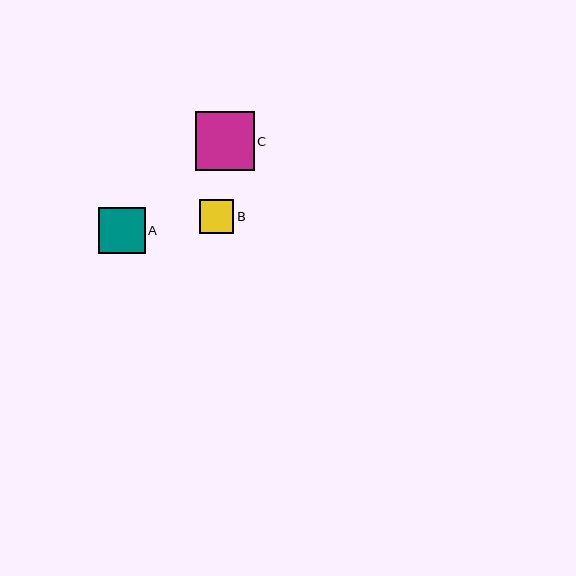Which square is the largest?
Square C is the largest with a size of approximately 59 pixels.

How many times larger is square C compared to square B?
Square C is approximately 1.7 times the size of square B.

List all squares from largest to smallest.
From largest to smallest: C, A, B.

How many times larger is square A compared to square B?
Square A is approximately 1.4 times the size of square B.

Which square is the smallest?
Square B is the smallest with a size of approximately 34 pixels.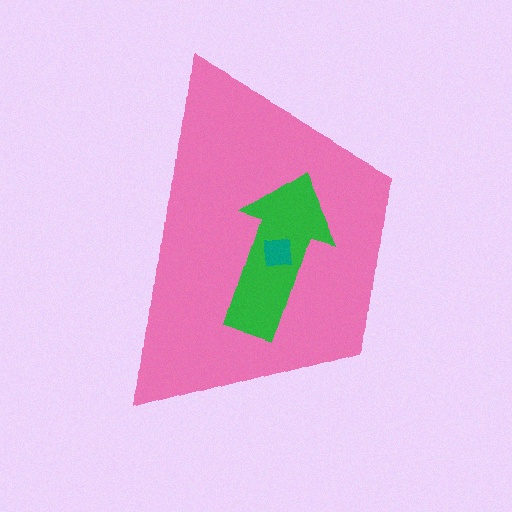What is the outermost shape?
The pink trapezoid.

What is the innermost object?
The teal square.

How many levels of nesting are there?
3.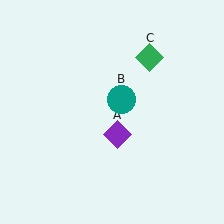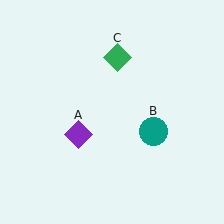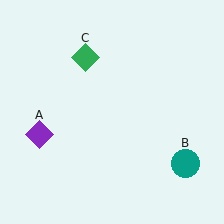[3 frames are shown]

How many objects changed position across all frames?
3 objects changed position: purple diamond (object A), teal circle (object B), green diamond (object C).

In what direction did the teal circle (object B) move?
The teal circle (object B) moved down and to the right.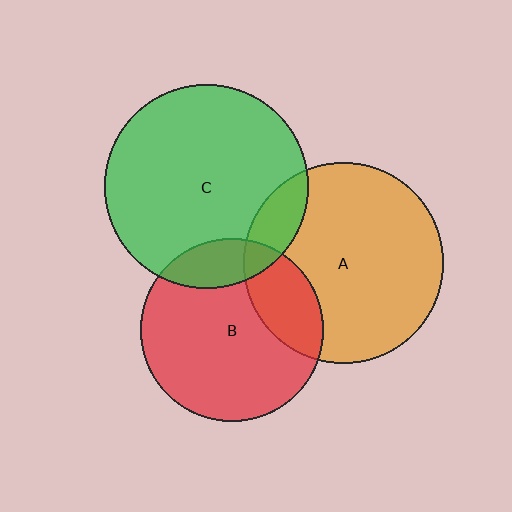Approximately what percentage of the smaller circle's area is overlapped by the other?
Approximately 15%.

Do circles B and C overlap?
Yes.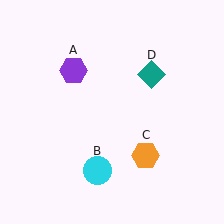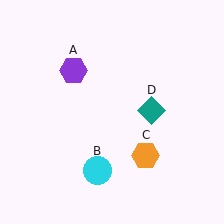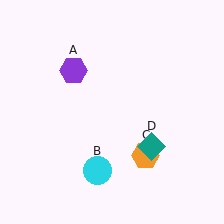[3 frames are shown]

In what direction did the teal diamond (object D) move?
The teal diamond (object D) moved down.